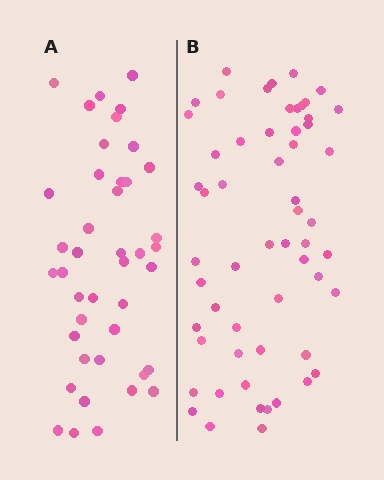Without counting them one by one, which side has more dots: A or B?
Region B (the right region) has more dots.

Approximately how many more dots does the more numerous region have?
Region B has approximately 15 more dots than region A.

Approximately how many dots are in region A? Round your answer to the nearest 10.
About 40 dots. (The exact count is 42, which rounds to 40.)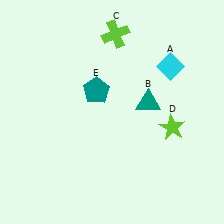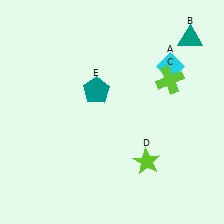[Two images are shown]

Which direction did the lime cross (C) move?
The lime cross (C) moved right.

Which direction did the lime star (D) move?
The lime star (D) moved down.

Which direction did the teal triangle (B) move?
The teal triangle (B) moved up.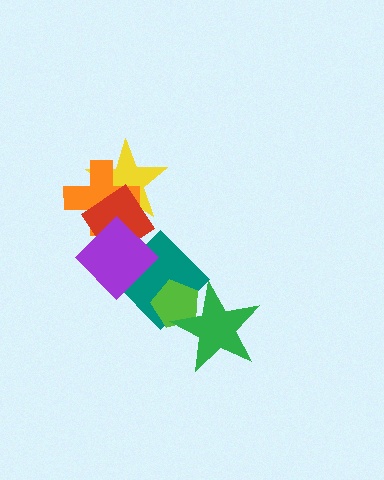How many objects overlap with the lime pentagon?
2 objects overlap with the lime pentagon.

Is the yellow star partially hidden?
Yes, it is partially covered by another shape.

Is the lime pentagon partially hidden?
Yes, it is partially covered by another shape.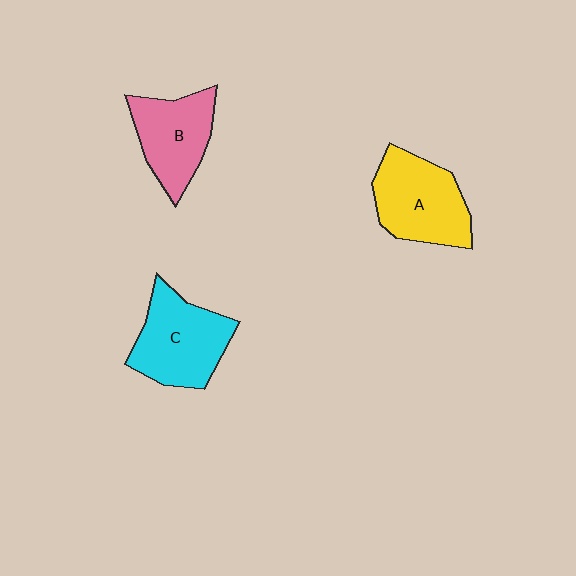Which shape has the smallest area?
Shape B (pink).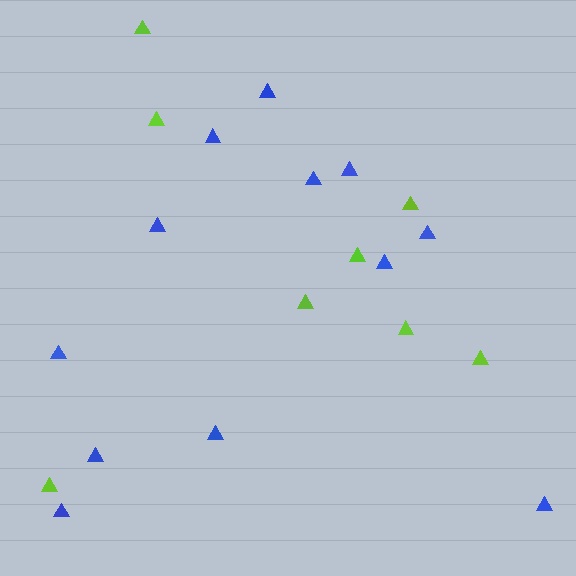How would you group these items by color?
There are 2 groups: one group of lime triangles (8) and one group of blue triangles (12).